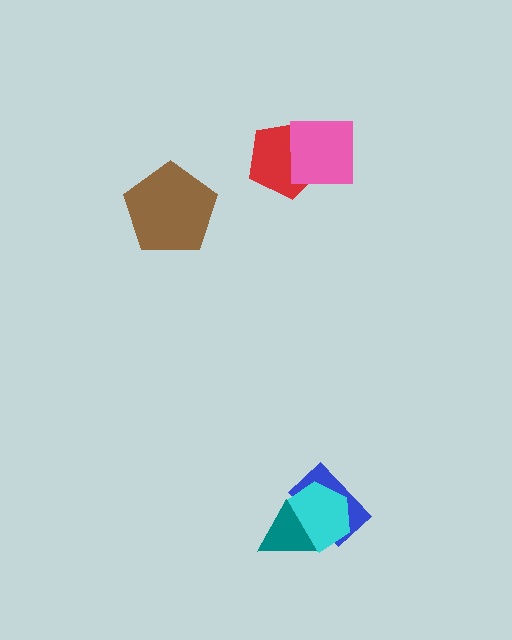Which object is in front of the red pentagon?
The pink square is in front of the red pentagon.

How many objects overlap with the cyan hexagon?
2 objects overlap with the cyan hexagon.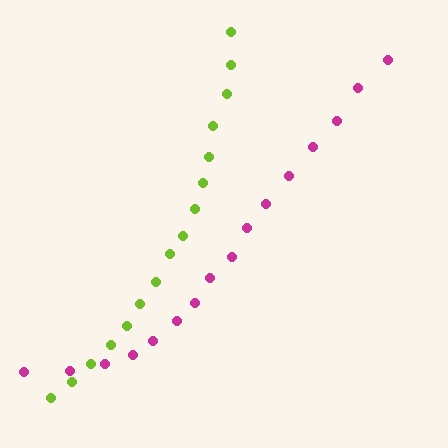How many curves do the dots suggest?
There are 2 distinct paths.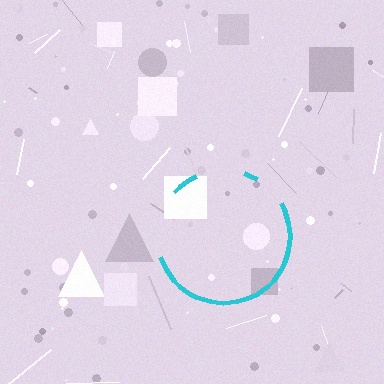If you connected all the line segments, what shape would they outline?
They would outline a circle.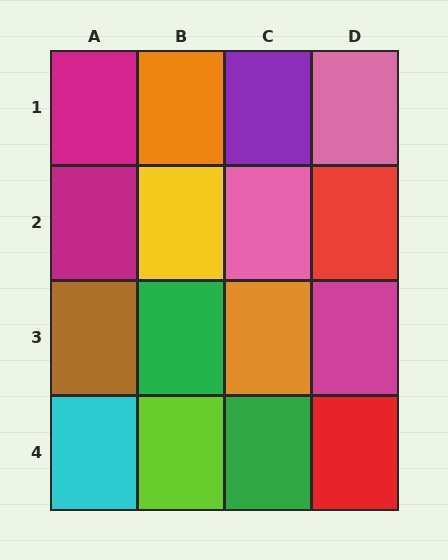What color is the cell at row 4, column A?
Cyan.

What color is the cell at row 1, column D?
Pink.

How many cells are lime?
1 cell is lime.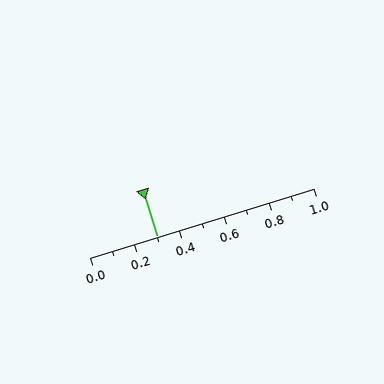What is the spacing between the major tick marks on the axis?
The major ticks are spaced 0.2 apart.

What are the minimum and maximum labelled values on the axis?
The axis runs from 0.0 to 1.0.